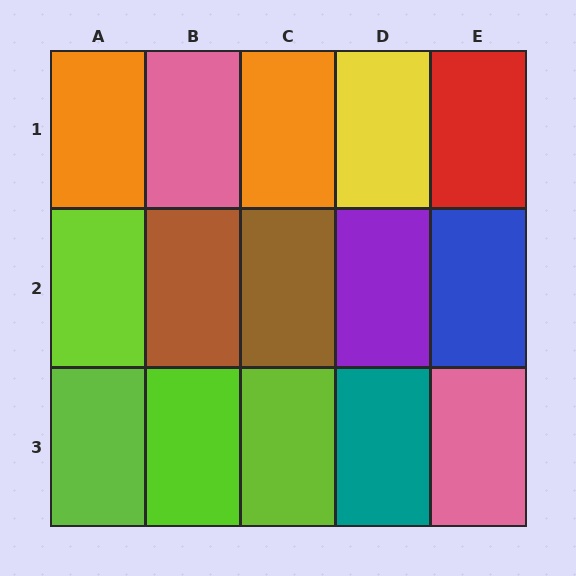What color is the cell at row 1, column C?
Orange.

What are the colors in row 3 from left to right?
Lime, lime, lime, teal, pink.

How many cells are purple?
1 cell is purple.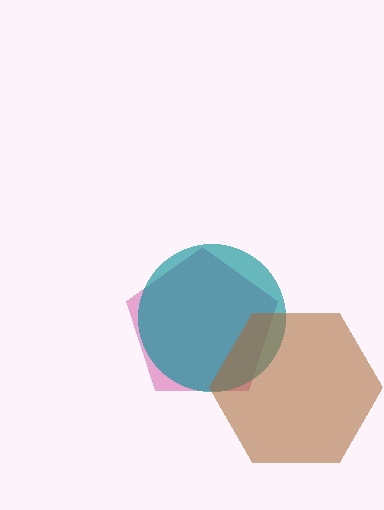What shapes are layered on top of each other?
The layered shapes are: a magenta pentagon, a teal circle, a brown hexagon.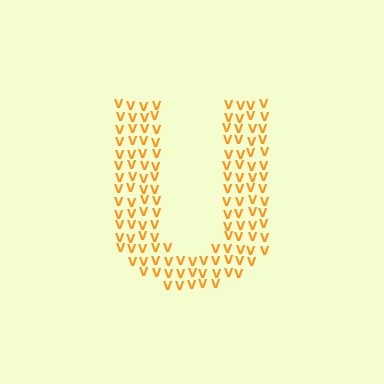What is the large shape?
The large shape is the letter U.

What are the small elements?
The small elements are letter V's.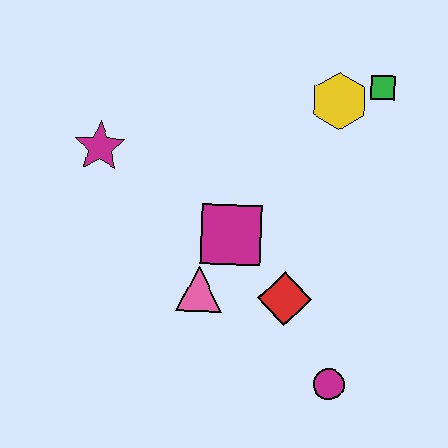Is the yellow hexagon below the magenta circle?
No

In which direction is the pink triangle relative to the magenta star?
The pink triangle is below the magenta star.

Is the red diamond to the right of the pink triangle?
Yes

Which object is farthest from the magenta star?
The magenta circle is farthest from the magenta star.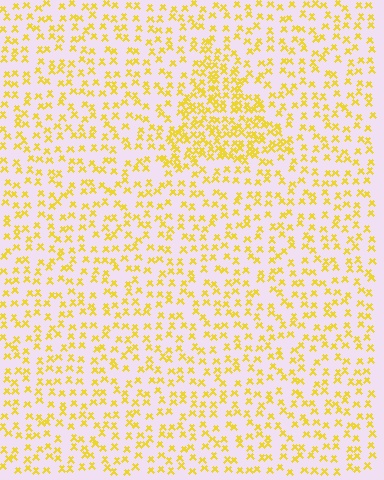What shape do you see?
I see a triangle.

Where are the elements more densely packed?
The elements are more densely packed inside the triangle boundary.